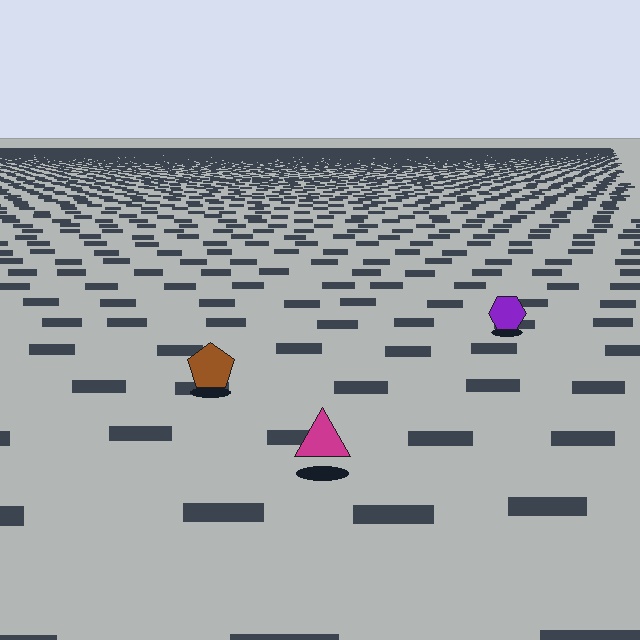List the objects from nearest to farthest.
From nearest to farthest: the magenta triangle, the brown pentagon, the purple hexagon.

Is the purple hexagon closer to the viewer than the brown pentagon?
No. The brown pentagon is closer — you can tell from the texture gradient: the ground texture is coarser near it.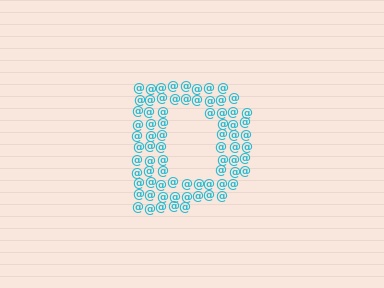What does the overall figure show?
The overall figure shows the letter D.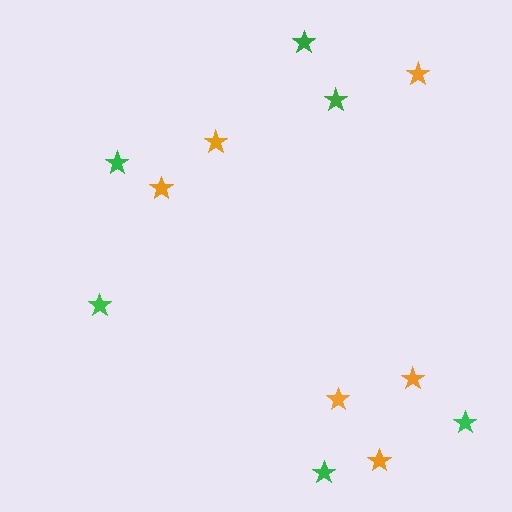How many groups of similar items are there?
There are 2 groups: one group of orange stars (6) and one group of green stars (6).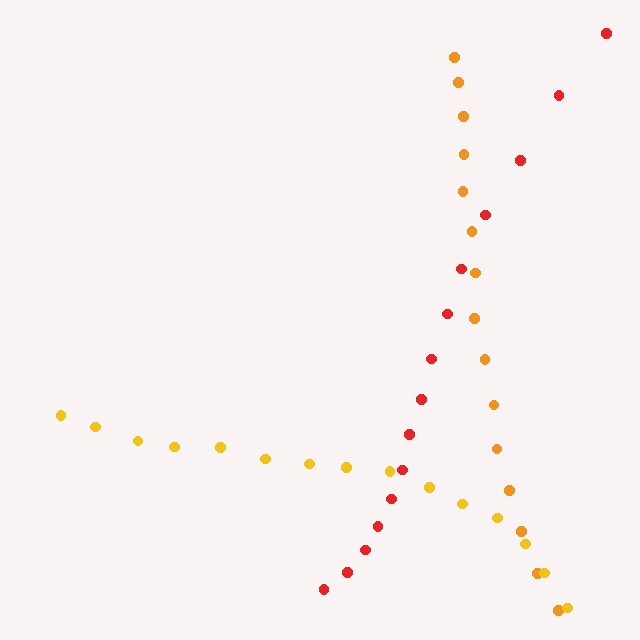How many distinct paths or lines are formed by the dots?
There are 3 distinct paths.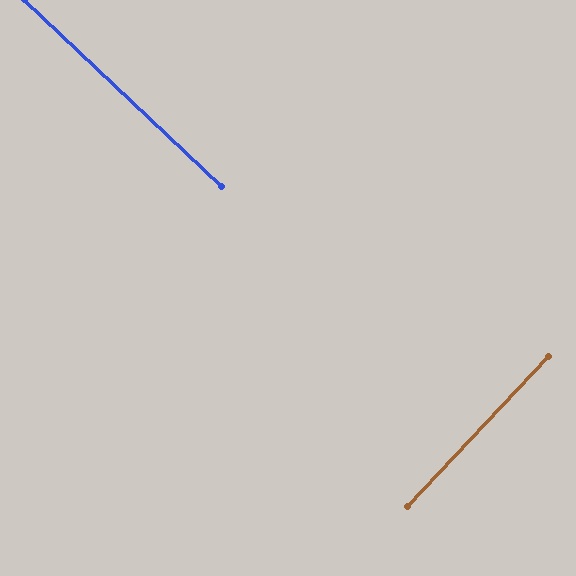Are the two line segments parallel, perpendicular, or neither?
Perpendicular — they meet at approximately 90°.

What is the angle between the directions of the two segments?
Approximately 90 degrees.